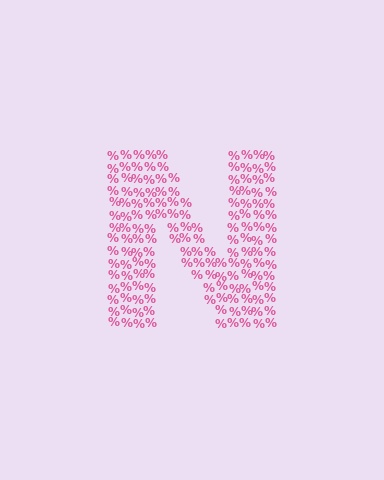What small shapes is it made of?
It is made of small percent signs.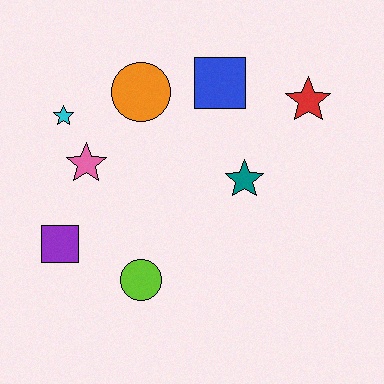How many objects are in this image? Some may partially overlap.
There are 8 objects.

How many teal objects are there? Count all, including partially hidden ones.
There is 1 teal object.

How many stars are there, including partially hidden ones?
There are 4 stars.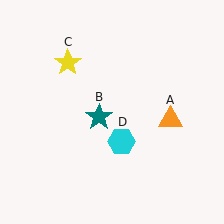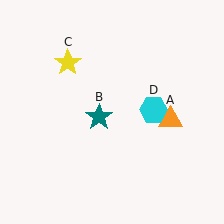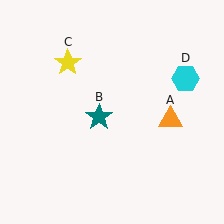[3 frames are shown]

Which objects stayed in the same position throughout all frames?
Orange triangle (object A) and teal star (object B) and yellow star (object C) remained stationary.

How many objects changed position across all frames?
1 object changed position: cyan hexagon (object D).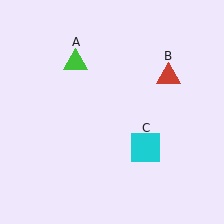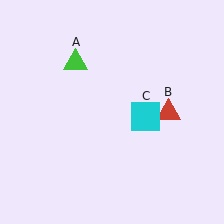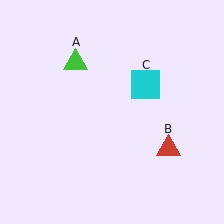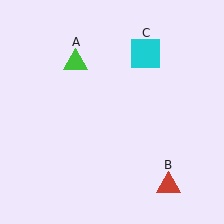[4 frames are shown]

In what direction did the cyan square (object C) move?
The cyan square (object C) moved up.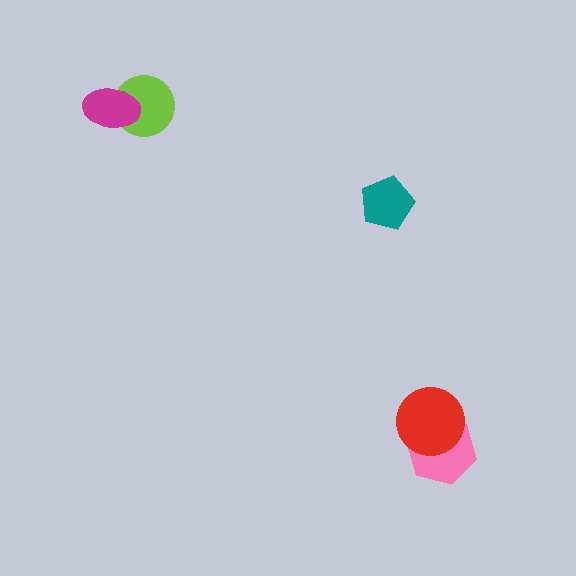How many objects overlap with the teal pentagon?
0 objects overlap with the teal pentagon.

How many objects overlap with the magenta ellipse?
1 object overlaps with the magenta ellipse.